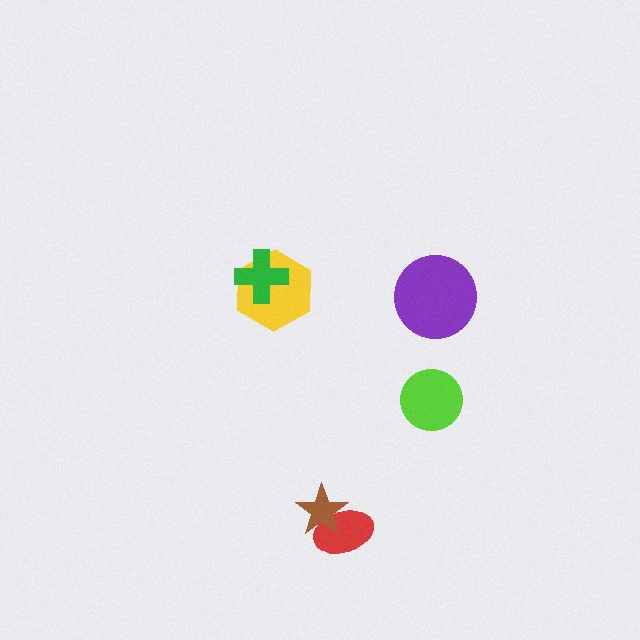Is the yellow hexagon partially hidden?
Yes, it is partially covered by another shape.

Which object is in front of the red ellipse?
The brown star is in front of the red ellipse.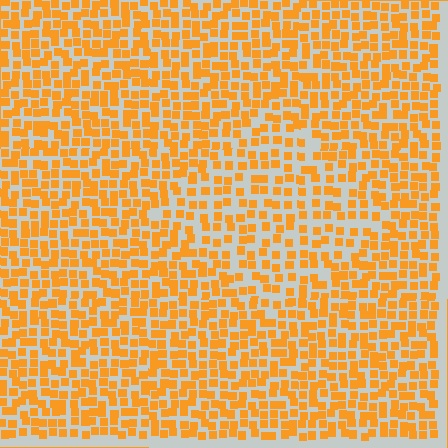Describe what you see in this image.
The image contains small orange elements arranged at two different densities. A diamond-shaped region is visible where the elements are less densely packed than the surrounding area.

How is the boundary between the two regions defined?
The boundary is defined by a change in element density (approximately 1.5x ratio). All elements are the same color, size, and shape.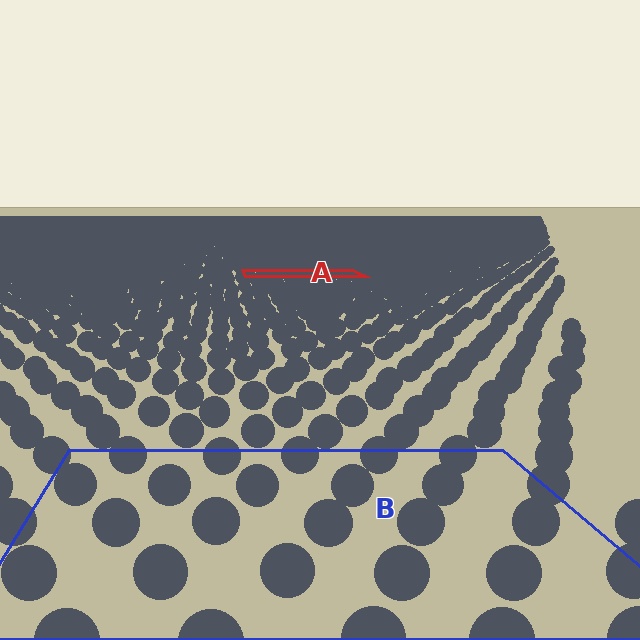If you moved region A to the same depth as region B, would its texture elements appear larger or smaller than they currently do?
They would appear larger. At a closer depth, the same texture elements are projected at a bigger on-screen size.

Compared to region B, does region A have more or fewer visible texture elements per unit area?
Region A has more texture elements per unit area — they are packed more densely because it is farther away.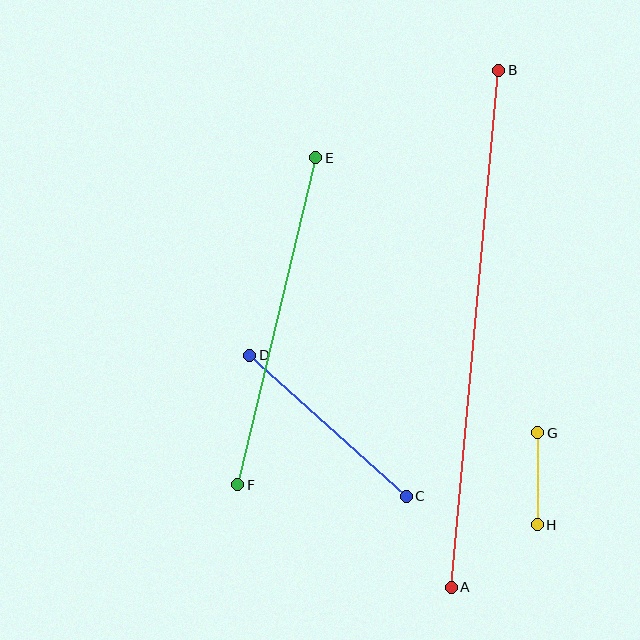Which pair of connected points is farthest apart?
Points A and B are farthest apart.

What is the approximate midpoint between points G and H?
The midpoint is at approximately (538, 479) pixels.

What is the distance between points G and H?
The distance is approximately 92 pixels.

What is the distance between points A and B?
The distance is approximately 519 pixels.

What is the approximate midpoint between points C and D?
The midpoint is at approximately (328, 426) pixels.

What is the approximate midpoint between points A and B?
The midpoint is at approximately (475, 329) pixels.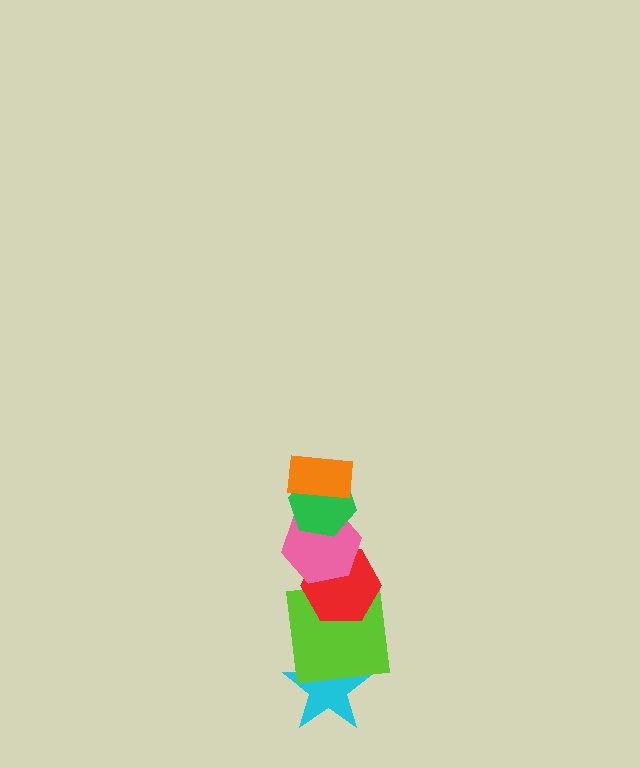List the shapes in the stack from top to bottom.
From top to bottom: the orange rectangle, the green hexagon, the pink hexagon, the red hexagon, the lime square, the cyan star.